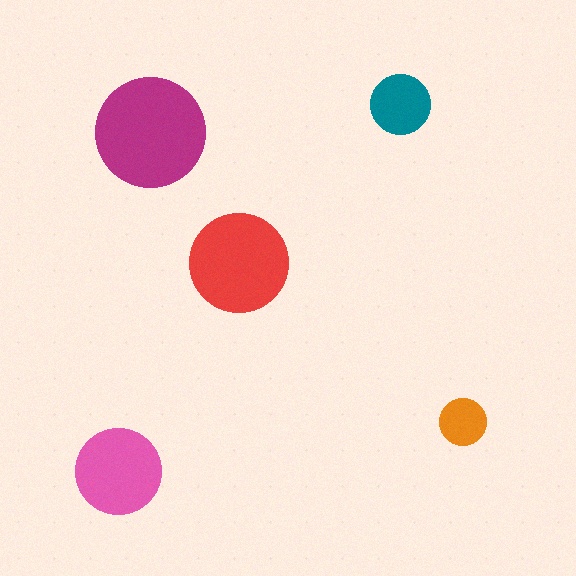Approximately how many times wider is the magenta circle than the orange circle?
About 2.5 times wider.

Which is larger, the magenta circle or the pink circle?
The magenta one.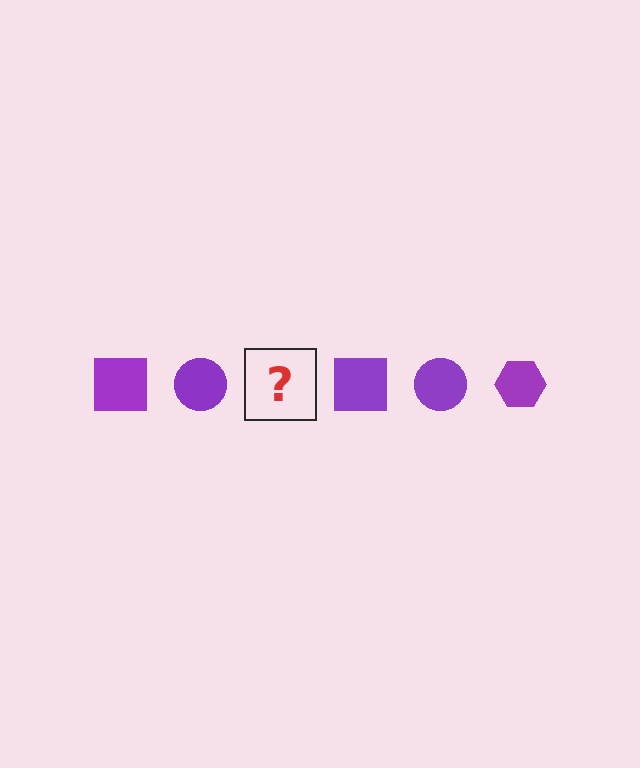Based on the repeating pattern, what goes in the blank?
The blank should be a purple hexagon.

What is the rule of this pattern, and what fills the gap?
The rule is that the pattern cycles through square, circle, hexagon shapes in purple. The gap should be filled with a purple hexagon.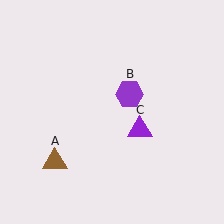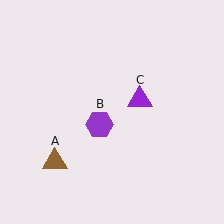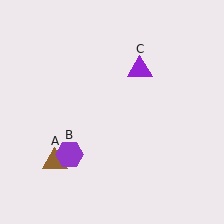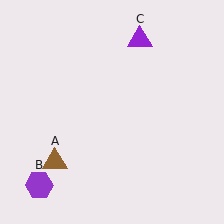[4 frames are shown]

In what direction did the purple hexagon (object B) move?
The purple hexagon (object B) moved down and to the left.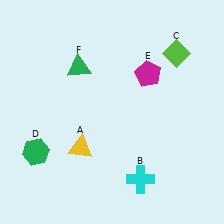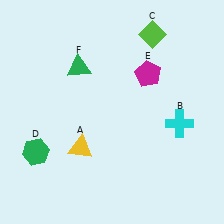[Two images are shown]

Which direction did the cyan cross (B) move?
The cyan cross (B) moved up.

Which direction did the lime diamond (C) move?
The lime diamond (C) moved left.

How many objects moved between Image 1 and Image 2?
2 objects moved between the two images.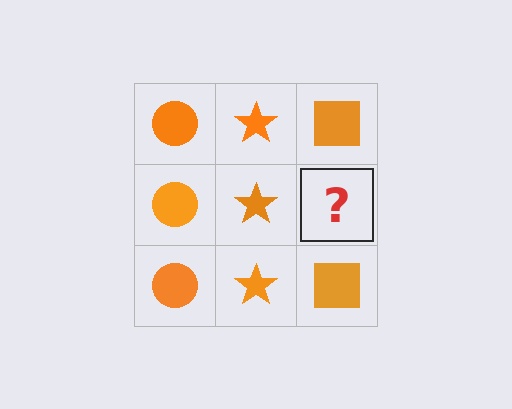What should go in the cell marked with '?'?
The missing cell should contain an orange square.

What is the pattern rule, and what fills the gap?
The rule is that each column has a consistent shape. The gap should be filled with an orange square.